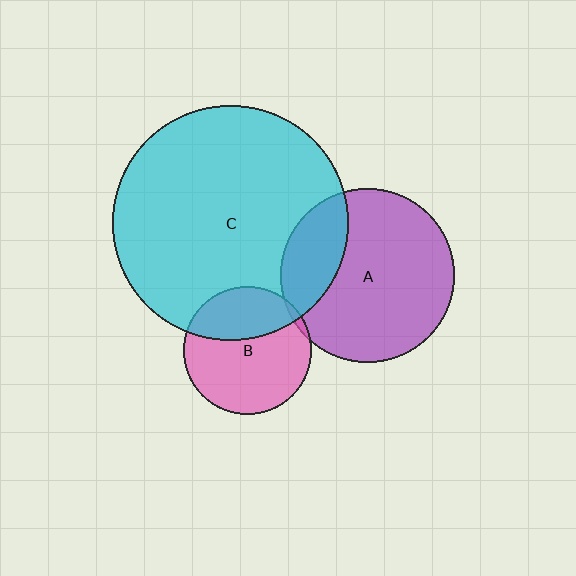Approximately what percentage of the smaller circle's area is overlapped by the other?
Approximately 25%.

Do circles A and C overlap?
Yes.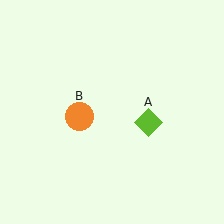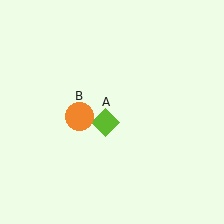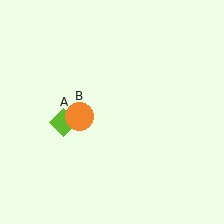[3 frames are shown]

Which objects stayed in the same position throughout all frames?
Orange circle (object B) remained stationary.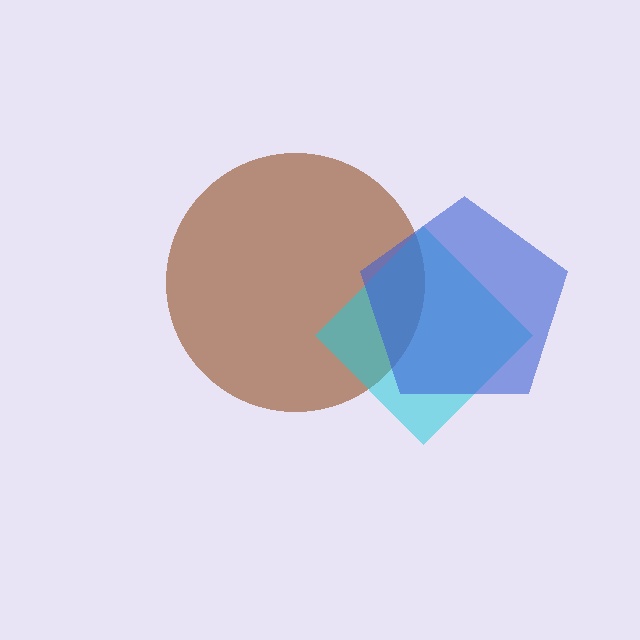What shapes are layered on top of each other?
The layered shapes are: a brown circle, a cyan diamond, a blue pentagon.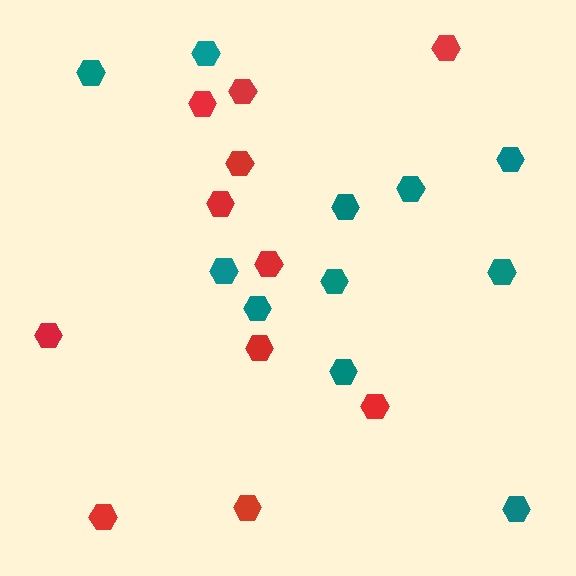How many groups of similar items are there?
There are 2 groups: one group of teal hexagons (11) and one group of red hexagons (11).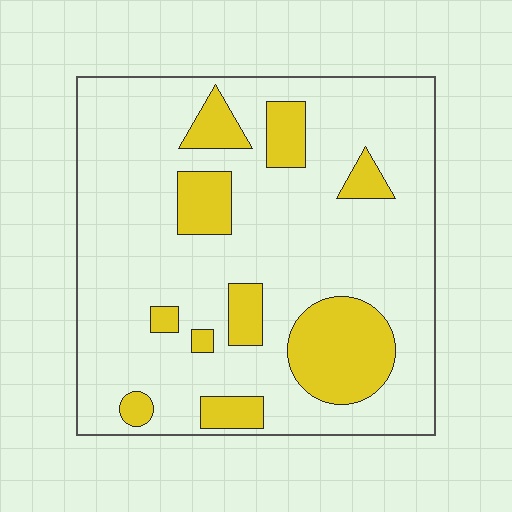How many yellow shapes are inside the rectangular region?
10.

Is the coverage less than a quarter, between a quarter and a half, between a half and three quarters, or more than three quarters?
Less than a quarter.